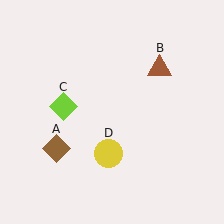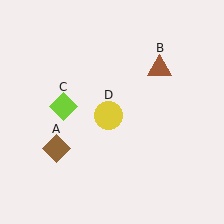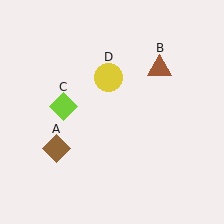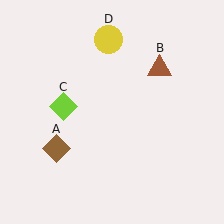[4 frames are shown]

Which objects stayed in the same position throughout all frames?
Brown diamond (object A) and brown triangle (object B) and lime diamond (object C) remained stationary.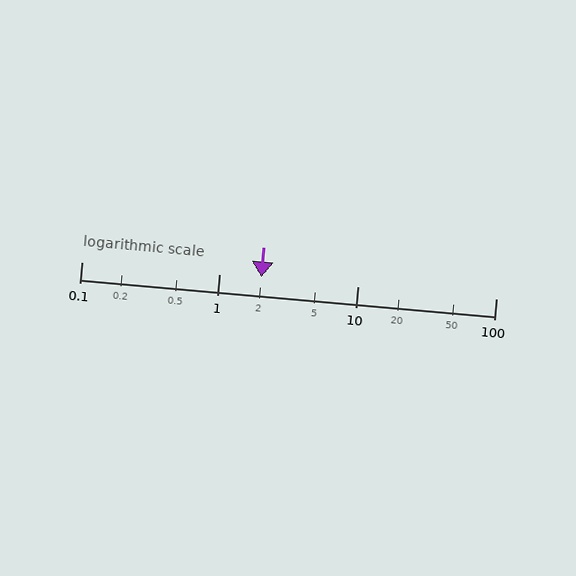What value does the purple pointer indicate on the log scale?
The pointer indicates approximately 2.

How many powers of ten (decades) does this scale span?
The scale spans 3 decades, from 0.1 to 100.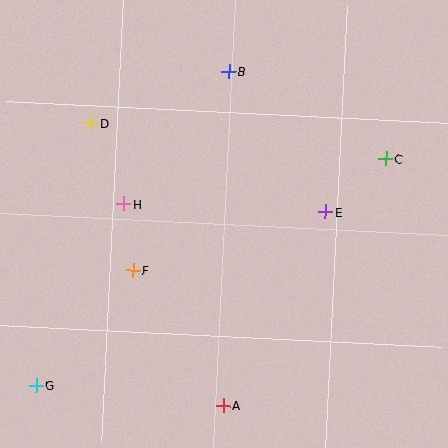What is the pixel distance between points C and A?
The distance between C and A is 296 pixels.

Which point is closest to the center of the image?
Point E at (325, 212) is closest to the center.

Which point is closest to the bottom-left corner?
Point G is closest to the bottom-left corner.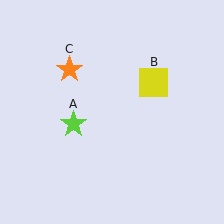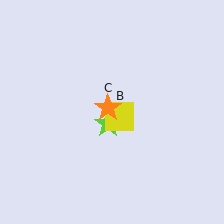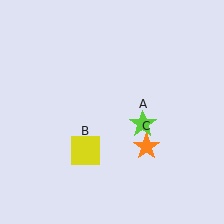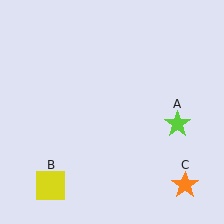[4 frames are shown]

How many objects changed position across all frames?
3 objects changed position: lime star (object A), yellow square (object B), orange star (object C).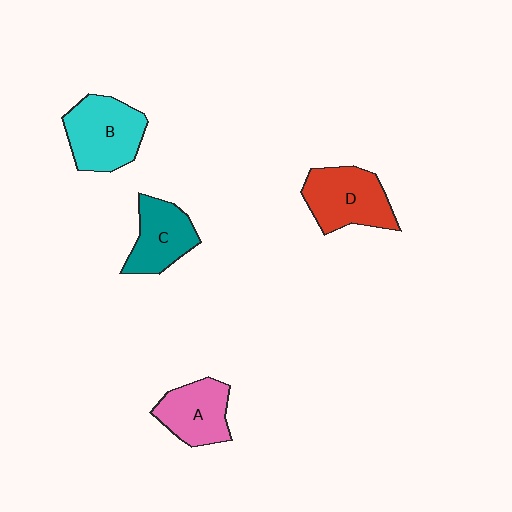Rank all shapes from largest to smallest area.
From largest to smallest: B (cyan), D (red), A (pink), C (teal).